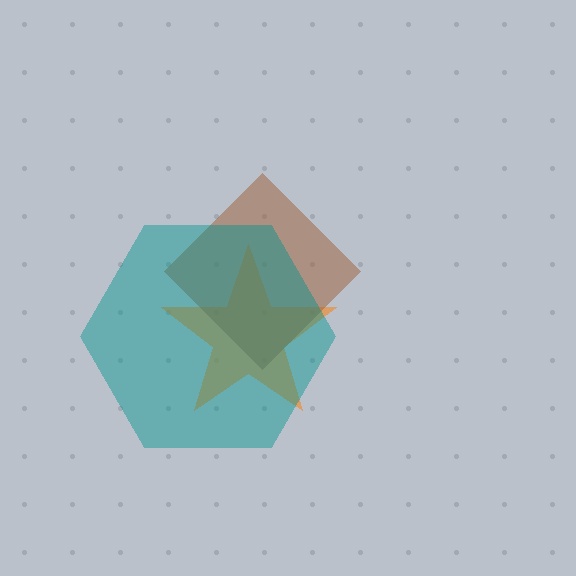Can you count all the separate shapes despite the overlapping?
Yes, there are 3 separate shapes.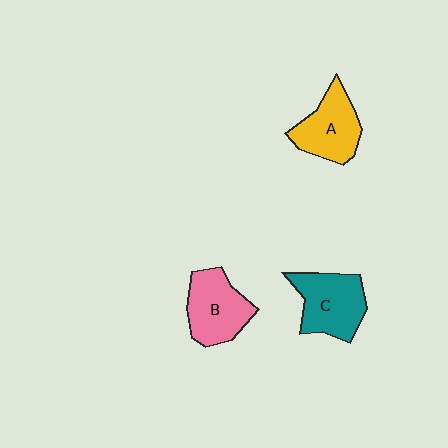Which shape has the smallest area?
Shape A (yellow).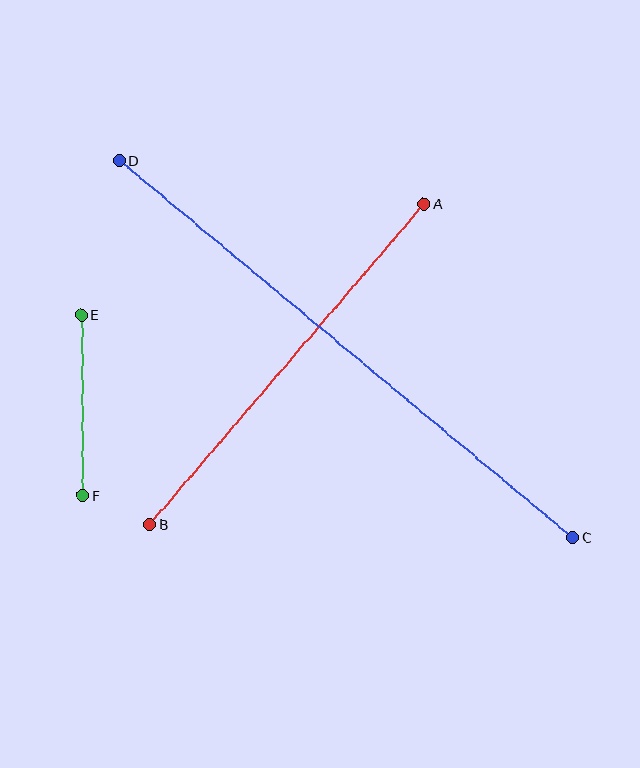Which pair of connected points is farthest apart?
Points C and D are farthest apart.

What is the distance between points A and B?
The distance is approximately 422 pixels.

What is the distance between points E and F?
The distance is approximately 181 pixels.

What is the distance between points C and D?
The distance is approximately 589 pixels.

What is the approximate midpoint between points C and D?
The midpoint is at approximately (346, 349) pixels.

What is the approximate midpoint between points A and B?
The midpoint is at approximately (287, 364) pixels.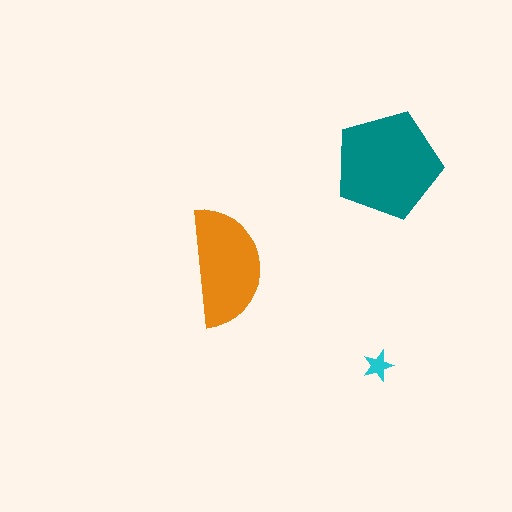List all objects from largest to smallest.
The teal pentagon, the orange semicircle, the cyan star.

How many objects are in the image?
There are 3 objects in the image.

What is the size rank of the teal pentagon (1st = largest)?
1st.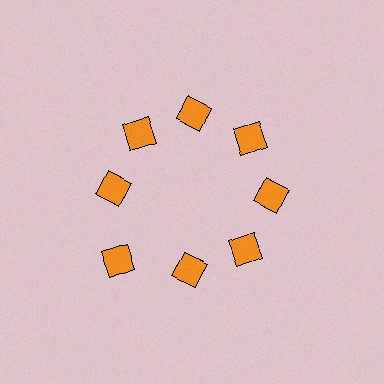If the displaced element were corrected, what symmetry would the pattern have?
It would have 8-fold rotational symmetry — the pattern would map onto itself every 45 degrees.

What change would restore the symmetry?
The symmetry would be restored by moving it inward, back onto the ring so that all 8 diamonds sit at equal angles and equal distance from the center.